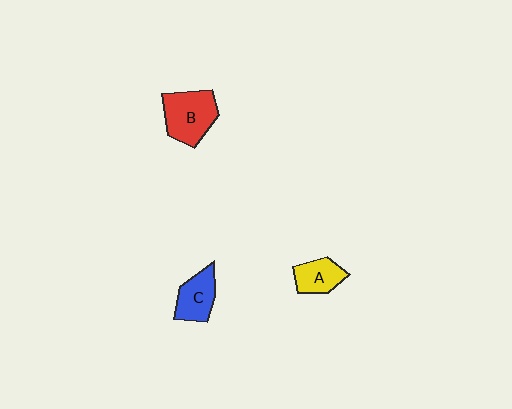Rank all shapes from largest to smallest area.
From largest to smallest: B (red), C (blue), A (yellow).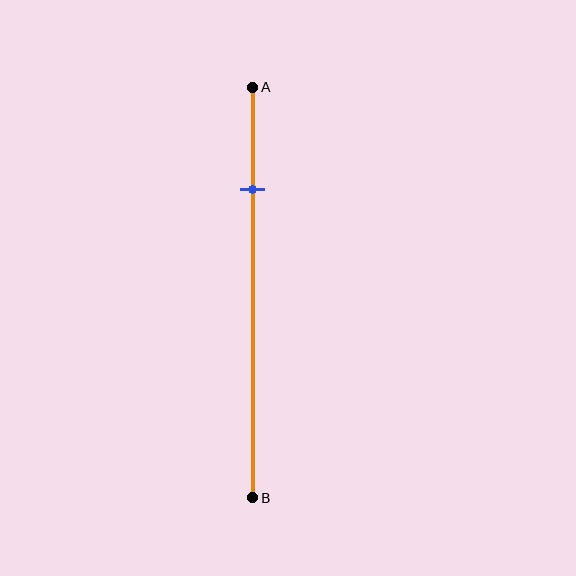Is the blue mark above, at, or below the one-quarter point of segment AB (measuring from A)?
The blue mark is approximately at the one-quarter point of segment AB.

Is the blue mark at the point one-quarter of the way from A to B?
Yes, the mark is approximately at the one-quarter point.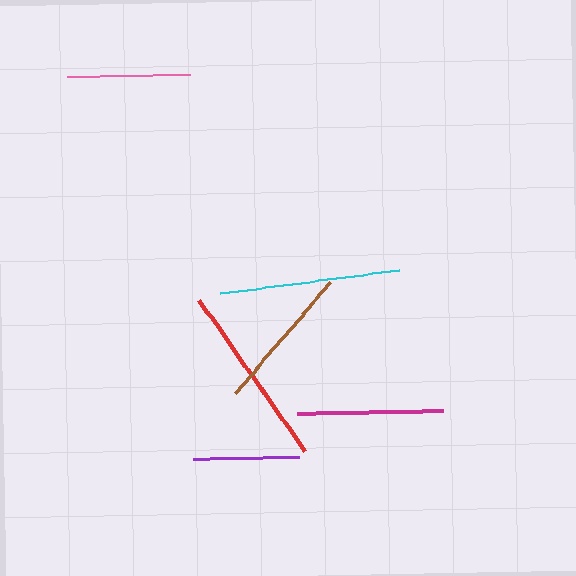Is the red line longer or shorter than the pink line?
The red line is longer than the pink line.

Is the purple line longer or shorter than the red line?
The red line is longer than the purple line.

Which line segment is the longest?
The red line is the longest at approximately 185 pixels.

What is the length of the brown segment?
The brown segment is approximately 146 pixels long.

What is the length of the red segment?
The red segment is approximately 185 pixels long.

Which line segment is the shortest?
The purple line is the shortest at approximately 106 pixels.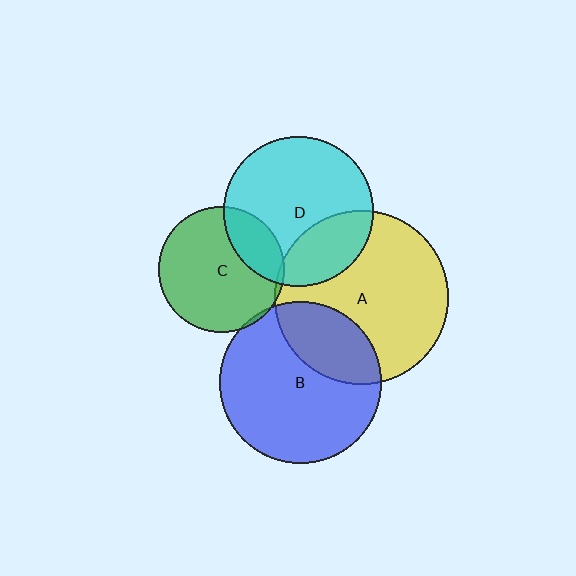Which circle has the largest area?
Circle A (yellow).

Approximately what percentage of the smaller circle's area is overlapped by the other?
Approximately 5%.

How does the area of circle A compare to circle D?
Approximately 1.3 times.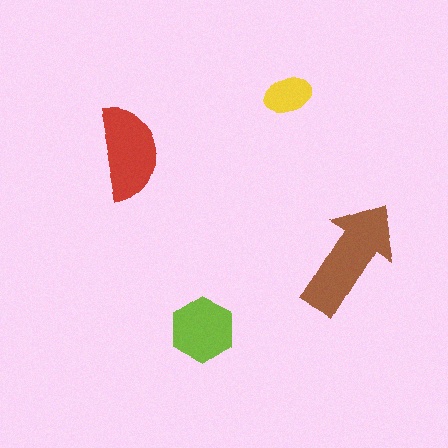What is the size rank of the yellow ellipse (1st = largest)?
4th.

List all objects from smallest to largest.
The yellow ellipse, the lime hexagon, the red semicircle, the brown arrow.